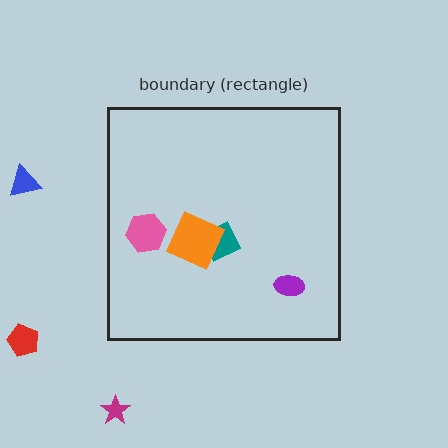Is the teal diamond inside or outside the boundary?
Inside.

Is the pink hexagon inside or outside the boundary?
Inside.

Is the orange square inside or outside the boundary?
Inside.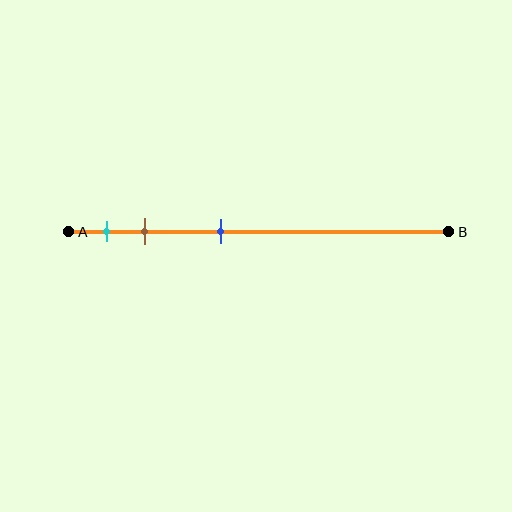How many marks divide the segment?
There are 3 marks dividing the segment.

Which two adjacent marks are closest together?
The cyan and brown marks are the closest adjacent pair.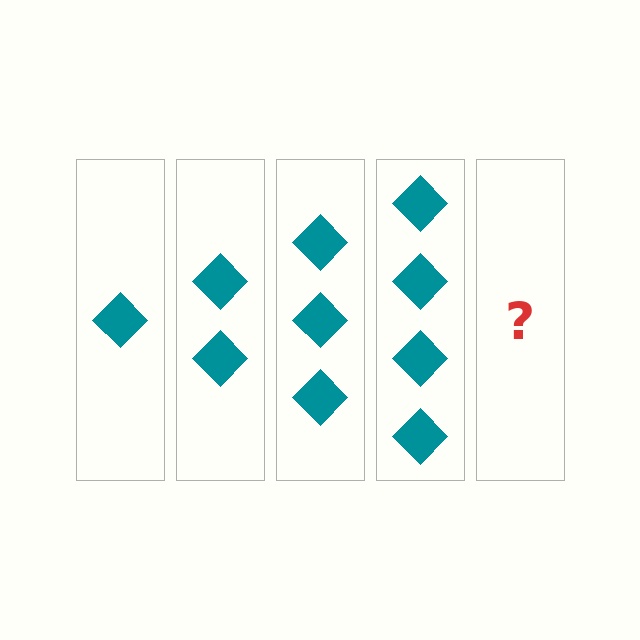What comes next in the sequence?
The next element should be 5 diamonds.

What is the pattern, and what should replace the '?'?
The pattern is that each step adds one more diamond. The '?' should be 5 diamonds.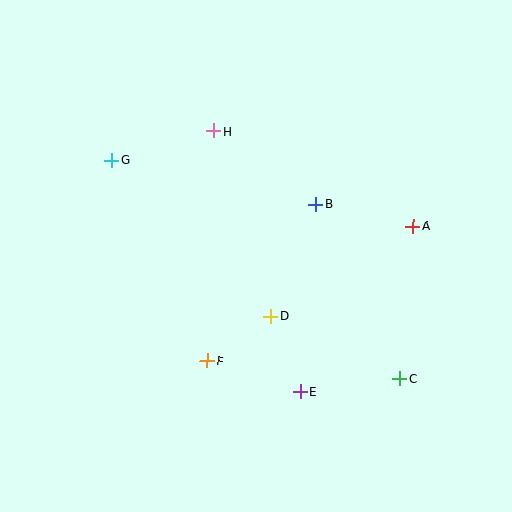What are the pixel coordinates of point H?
Point H is at (214, 131).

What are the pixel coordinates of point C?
Point C is at (400, 379).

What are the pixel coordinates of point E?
Point E is at (300, 391).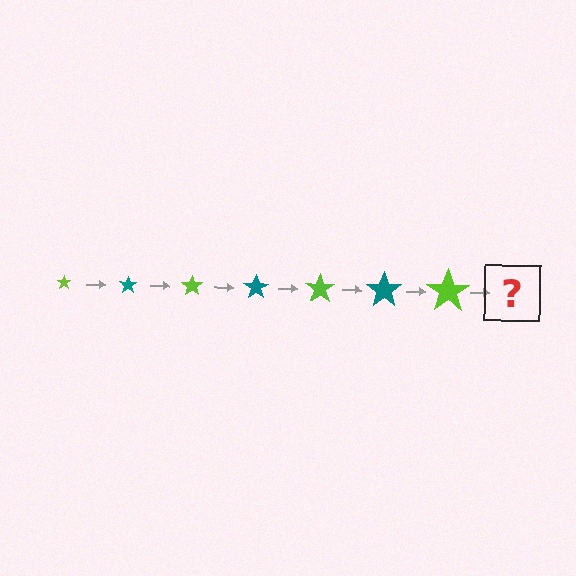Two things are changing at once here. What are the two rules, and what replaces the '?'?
The two rules are that the star grows larger each step and the color cycles through lime and teal. The '?' should be a teal star, larger than the previous one.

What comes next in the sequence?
The next element should be a teal star, larger than the previous one.